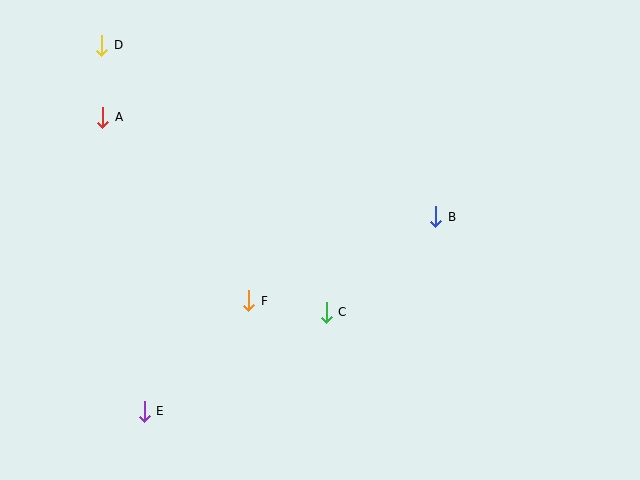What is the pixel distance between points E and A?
The distance between E and A is 297 pixels.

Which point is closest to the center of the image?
Point C at (326, 312) is closest to the center.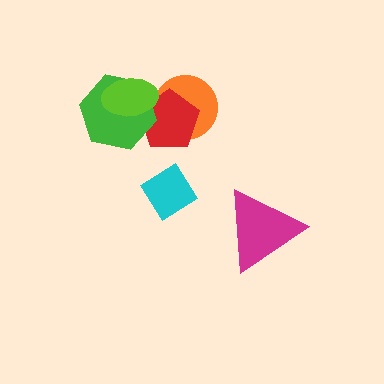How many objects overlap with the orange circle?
1 object overlaps with the orange circle.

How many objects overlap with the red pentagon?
3 objects overlap with the red pentagon.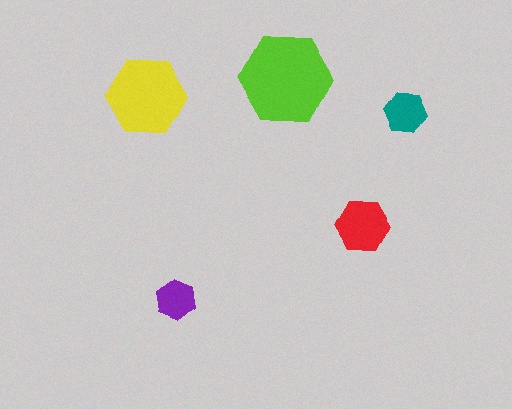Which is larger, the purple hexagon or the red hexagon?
The red one.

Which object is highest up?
The lime hexagon is topmost.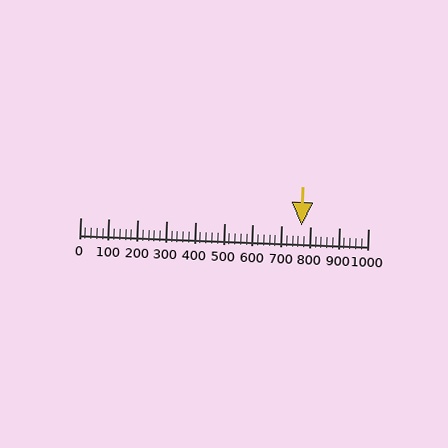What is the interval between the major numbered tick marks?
The major tick marks are spaced 100 units apart.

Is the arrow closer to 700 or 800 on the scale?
The arrow is closer to 800.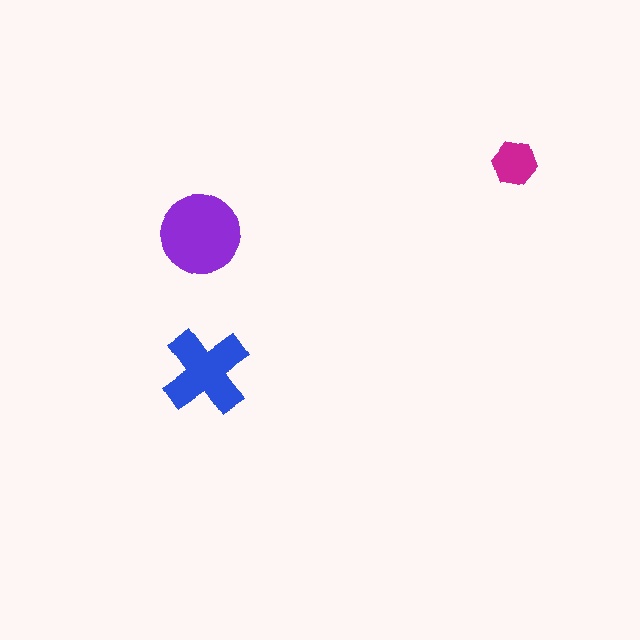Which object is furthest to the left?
The blue cross is leftmost.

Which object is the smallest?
The magenta hexagon.